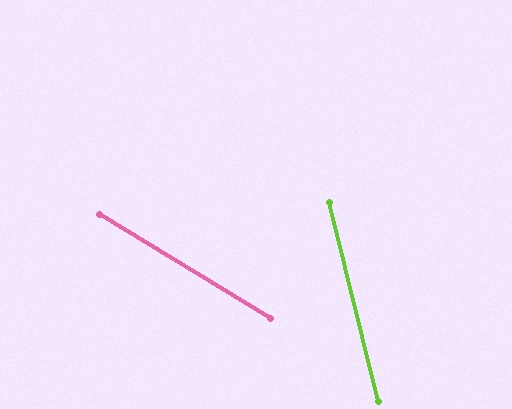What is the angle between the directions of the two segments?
Approximately 45 degrees.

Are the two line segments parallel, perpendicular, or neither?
Neither parallel nor perpendicular — they differ by about 45°.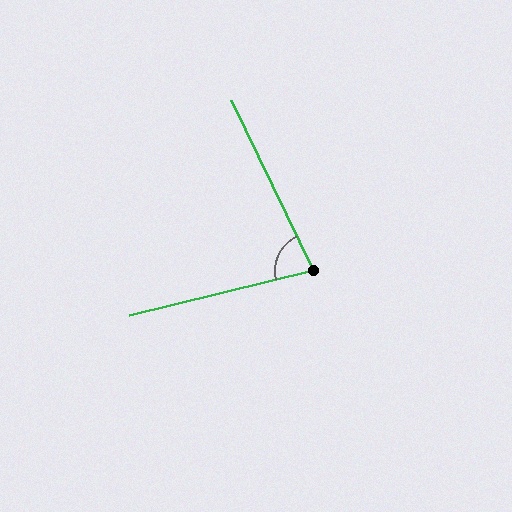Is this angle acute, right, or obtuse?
It is acute.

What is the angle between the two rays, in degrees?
Approximately 78 degrees.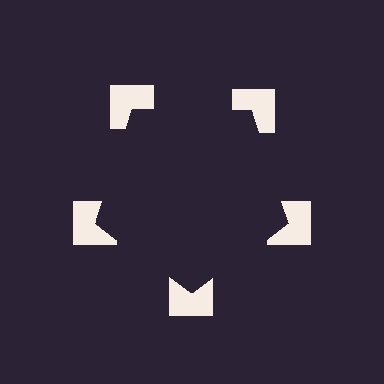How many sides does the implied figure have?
5 sides.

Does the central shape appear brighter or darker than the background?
It typically appears slightly darker than the background, even though no actual brightness change is drawn.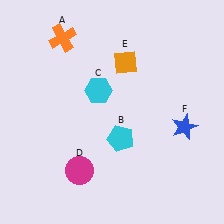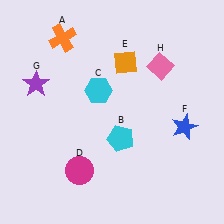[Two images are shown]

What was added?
A purple star (G), a pink diamond (H) were added in Image 2.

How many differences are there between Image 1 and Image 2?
There are 2 differences between the two images.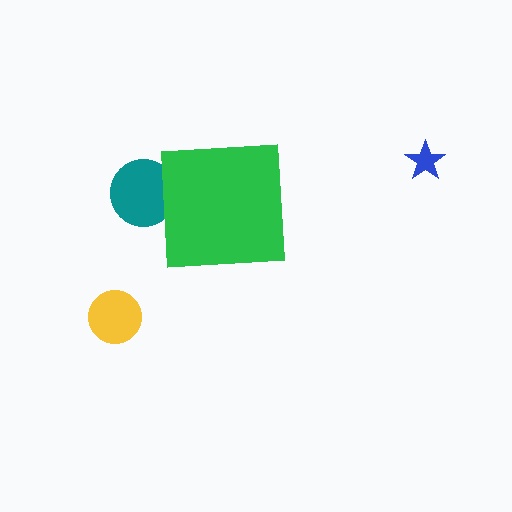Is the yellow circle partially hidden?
No, the yellow circle is fully visible.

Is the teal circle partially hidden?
Yes, the teal circle is partially hidden behind the green square.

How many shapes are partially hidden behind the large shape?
1 shape is partially hidden.